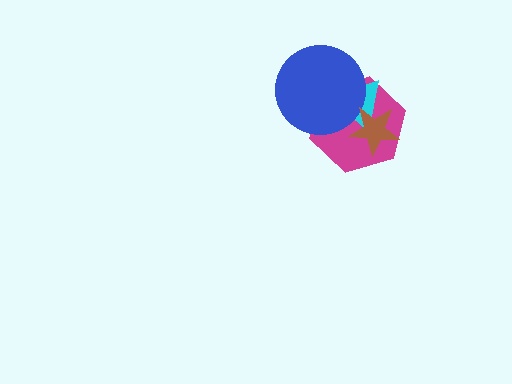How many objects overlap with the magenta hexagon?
3 objects overlap with the magenta hexagon.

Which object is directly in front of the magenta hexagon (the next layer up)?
The cyan triangle is directly in front of the magenta hexagon.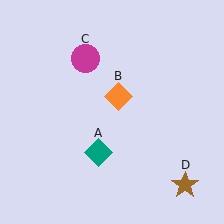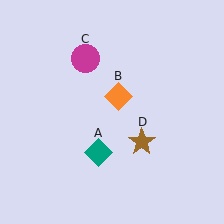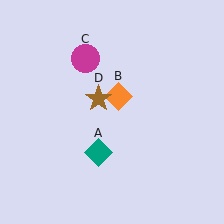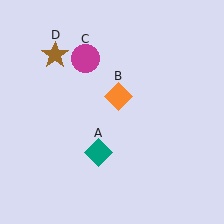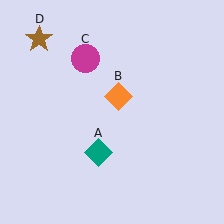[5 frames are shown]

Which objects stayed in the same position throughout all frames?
Teal diamond (object A) and orange diamond (object B) and magenta circle (object C) remained stationary.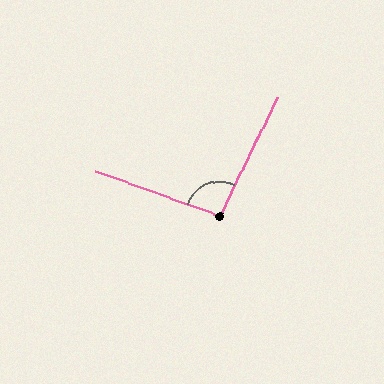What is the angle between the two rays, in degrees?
Approximately 96 degrees.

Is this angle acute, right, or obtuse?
It is obtuse.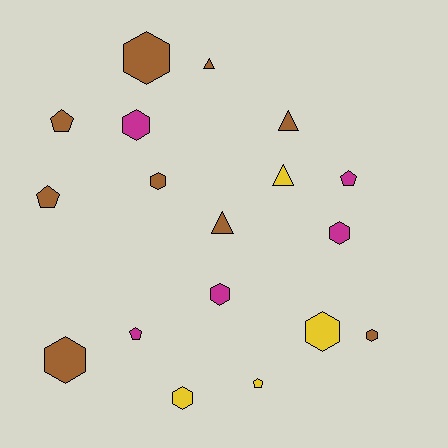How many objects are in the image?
There are 18 objects.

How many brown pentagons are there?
There are 2 brown pentagons.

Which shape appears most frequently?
Hexagon, with 9 objects.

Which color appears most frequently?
Brown, with 9 objects.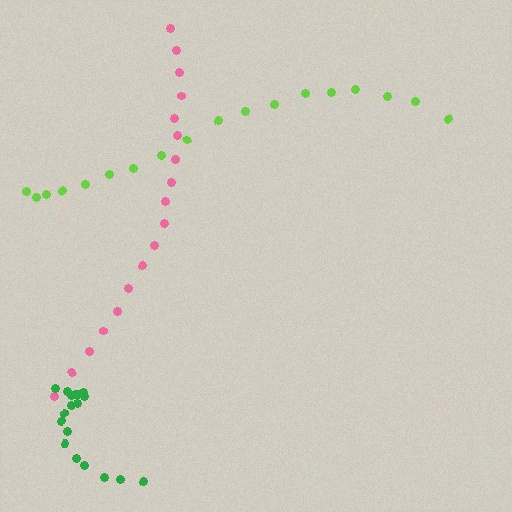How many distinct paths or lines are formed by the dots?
There are 3 distinct paths.